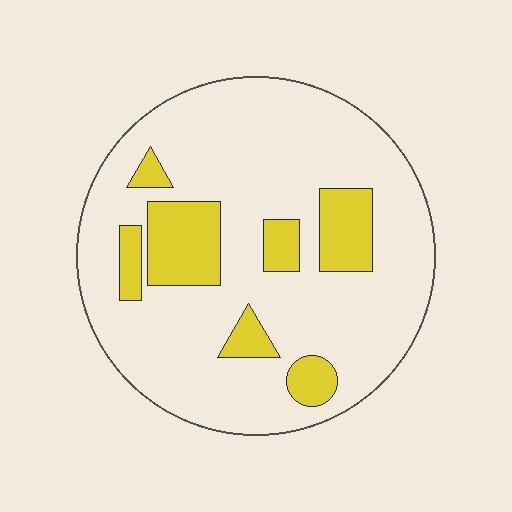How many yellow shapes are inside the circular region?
7.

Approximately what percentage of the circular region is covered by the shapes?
Approximately 20%.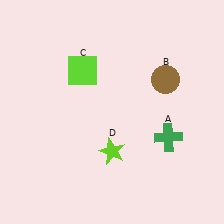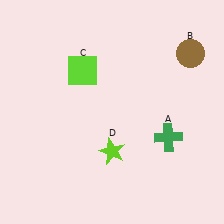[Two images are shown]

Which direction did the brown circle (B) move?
The brown circle (B) moved up.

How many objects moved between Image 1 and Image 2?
1 object moved between the two images.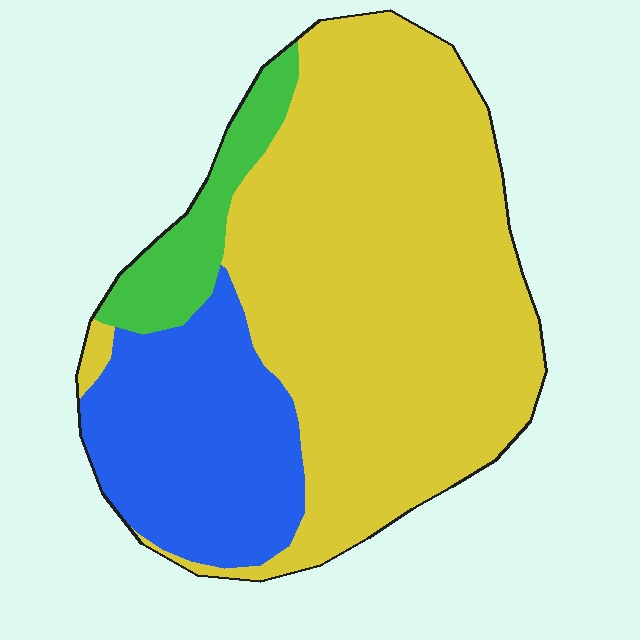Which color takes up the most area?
Yellow, at roughly 65%.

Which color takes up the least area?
Green, at roughly 10%.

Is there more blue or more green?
Blue.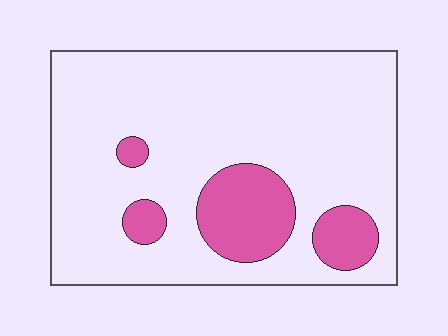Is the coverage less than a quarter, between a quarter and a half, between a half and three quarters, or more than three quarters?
Less than a quarter.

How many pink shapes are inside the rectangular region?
4.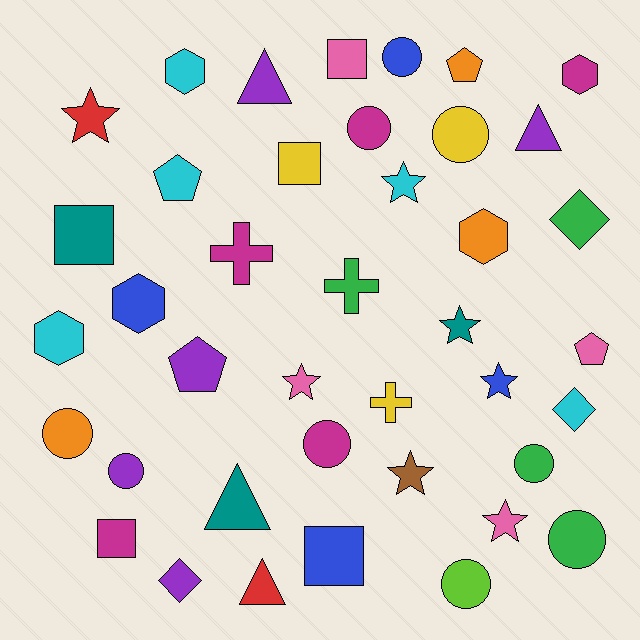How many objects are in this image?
There are 40 objects.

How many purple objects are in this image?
There are 5 purple objects.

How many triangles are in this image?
There are 4 triangles.